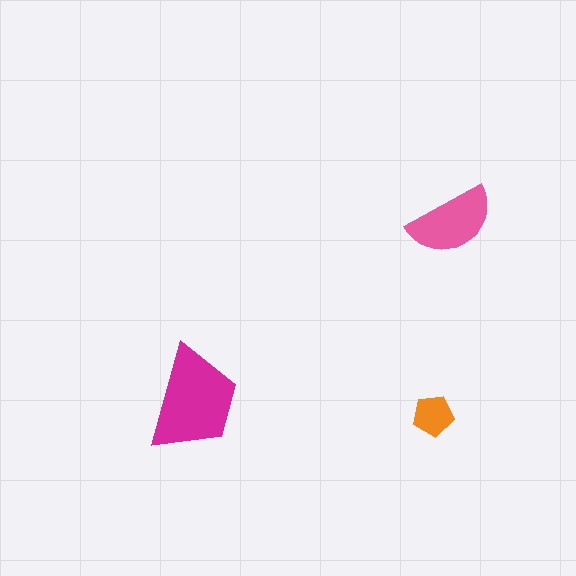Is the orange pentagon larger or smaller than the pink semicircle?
Smaller.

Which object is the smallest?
The orange pentagon.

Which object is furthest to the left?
The magenta trapezoid is leftmost.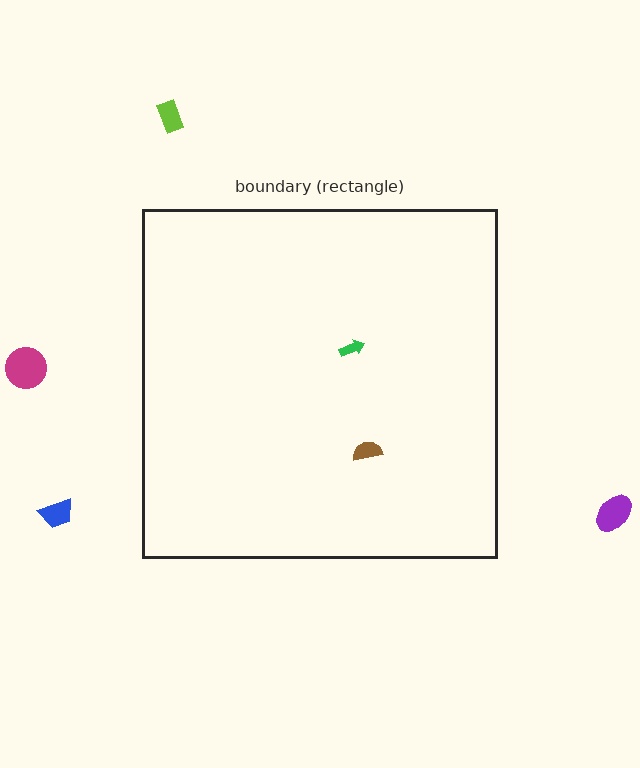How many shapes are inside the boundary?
2 inside, 4 outside.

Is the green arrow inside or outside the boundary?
Inside.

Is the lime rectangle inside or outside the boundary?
Outside.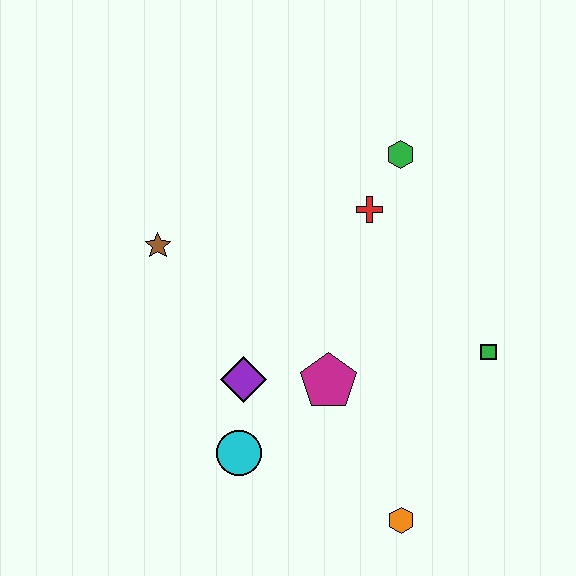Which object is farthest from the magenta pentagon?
The green hexagon is farthest from the magenta pentagon.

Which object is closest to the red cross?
The green hexagon is closest to the red cross.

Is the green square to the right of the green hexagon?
Yes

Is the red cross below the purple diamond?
No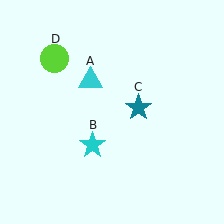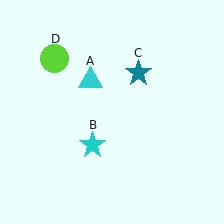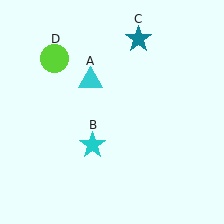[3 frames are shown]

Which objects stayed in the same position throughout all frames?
Cyan triangle (object A) and cyan star (object B) and lime circle (object D) remained stationary.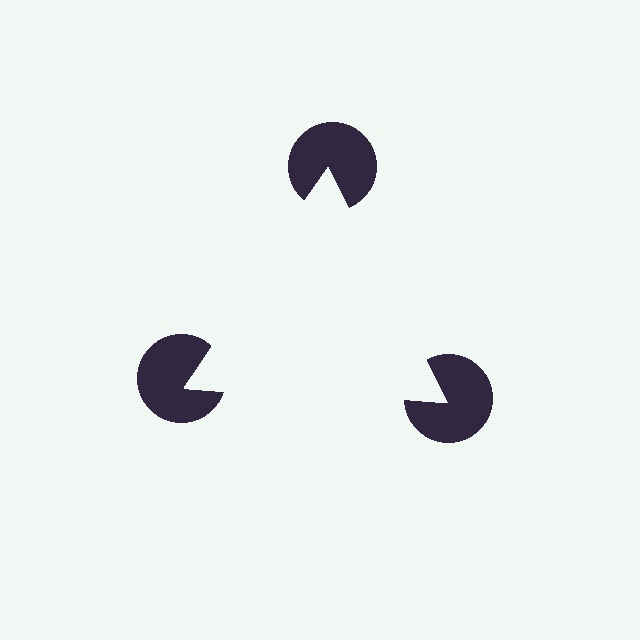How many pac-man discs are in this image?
There are 3 — one at each vertex of the illusory triangle.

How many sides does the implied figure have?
3 sides.